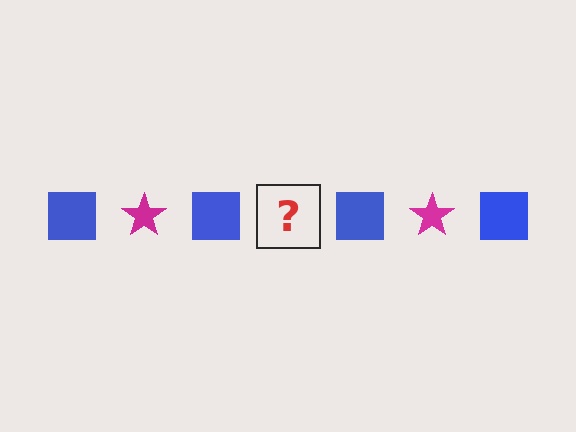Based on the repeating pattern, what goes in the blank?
The blank should be a magenta star.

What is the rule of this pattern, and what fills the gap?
The rule is that the pattern alternates between blue square and magenta star. The gap should be filled with a magenta star.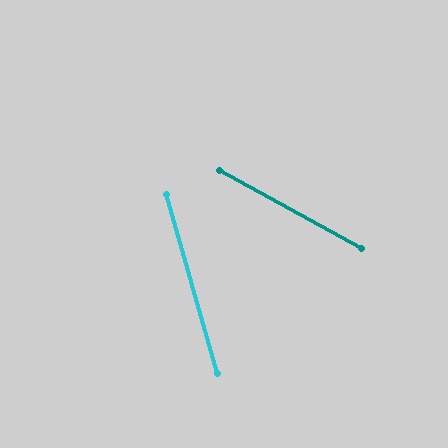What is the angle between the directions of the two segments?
Approximately 45 degrees.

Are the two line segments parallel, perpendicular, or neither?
Neither parallel nor perpendicular — they differ by about 45°.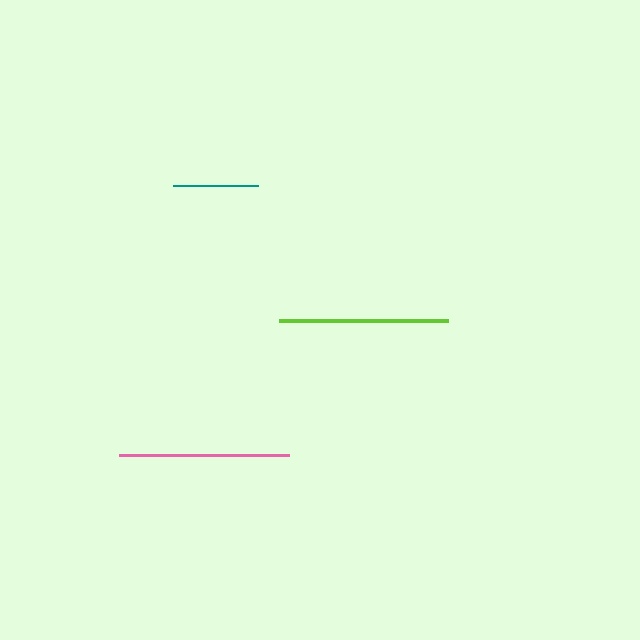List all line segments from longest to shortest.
From longest to shortest: pink, lime, teal.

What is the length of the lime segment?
The lime segment is approximately 168 pixels long.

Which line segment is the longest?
The pink line is the longest at approximately 170 pixels.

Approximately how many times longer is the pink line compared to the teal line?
The pink line is approximately 2.0 times the length of the teal line.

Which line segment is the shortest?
The teal line is the shortest at approximately 84 pixels.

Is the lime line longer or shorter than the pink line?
The pink line is longer than the lime line.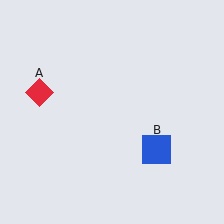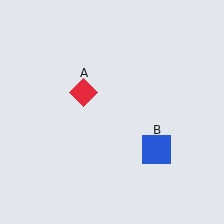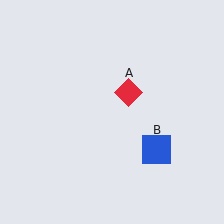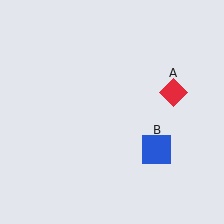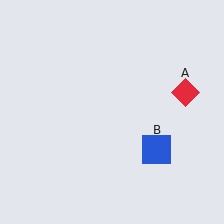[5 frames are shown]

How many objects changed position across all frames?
1 object changed position: red diamond (object A).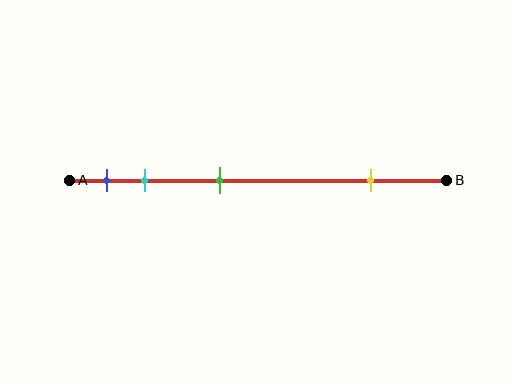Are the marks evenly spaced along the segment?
No, the marks are not evenly spaced.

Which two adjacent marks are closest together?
The blue and cyan marks are the closest adjacent pair.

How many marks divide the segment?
There are 4 marks dividing the segment.